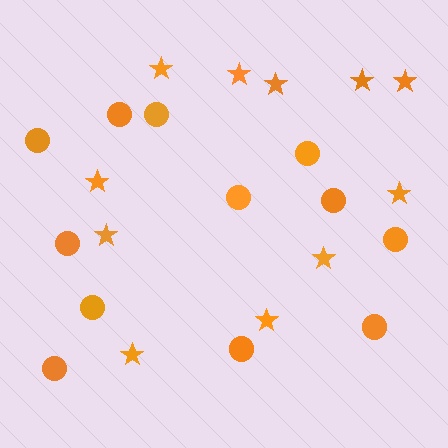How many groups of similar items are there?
There are 2 groups: one group of stars (11) and one group of circles (12).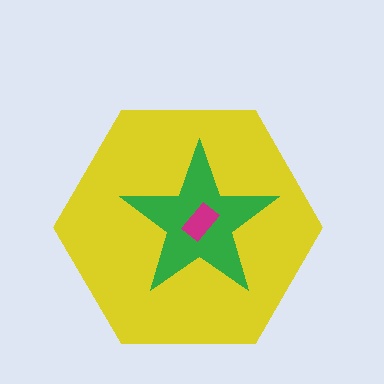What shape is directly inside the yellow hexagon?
The green star.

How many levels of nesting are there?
3.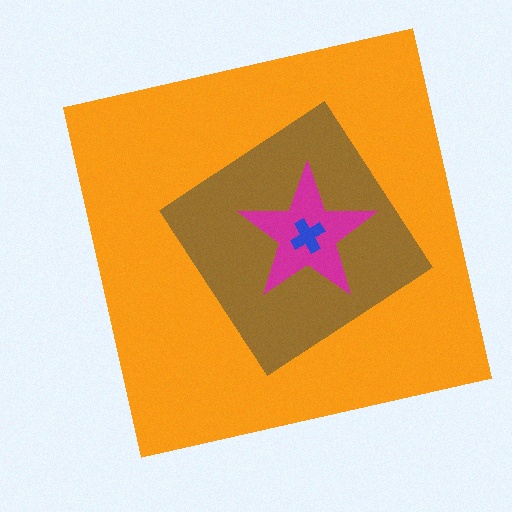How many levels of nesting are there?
4.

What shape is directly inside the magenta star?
The blue cross.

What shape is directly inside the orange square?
The brown diamond.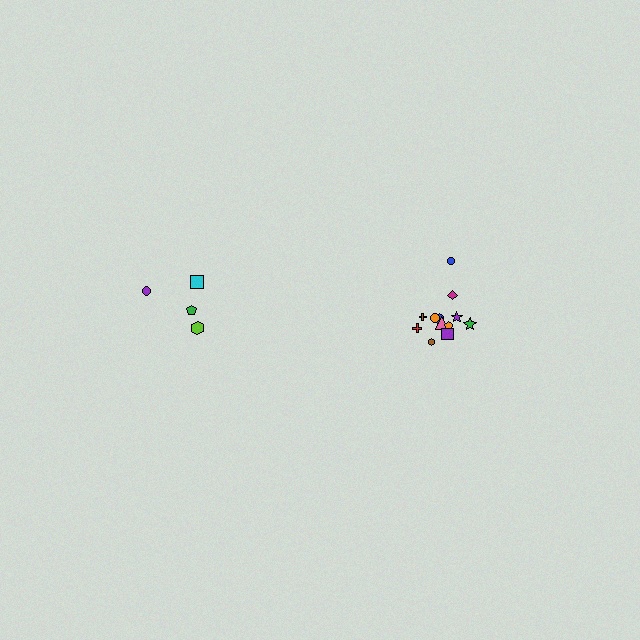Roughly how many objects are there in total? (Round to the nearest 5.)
Roughly 15 objects in total.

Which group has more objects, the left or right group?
The right group.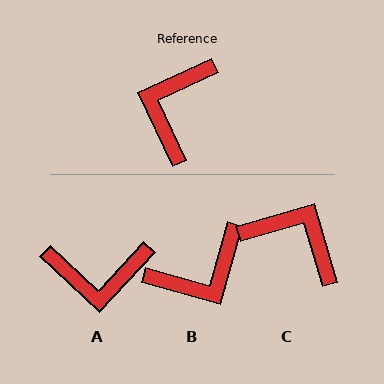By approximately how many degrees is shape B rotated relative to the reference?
Approximately 140 degrees counter-clockwise.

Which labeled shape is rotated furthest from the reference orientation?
B, about 140 degrees away.